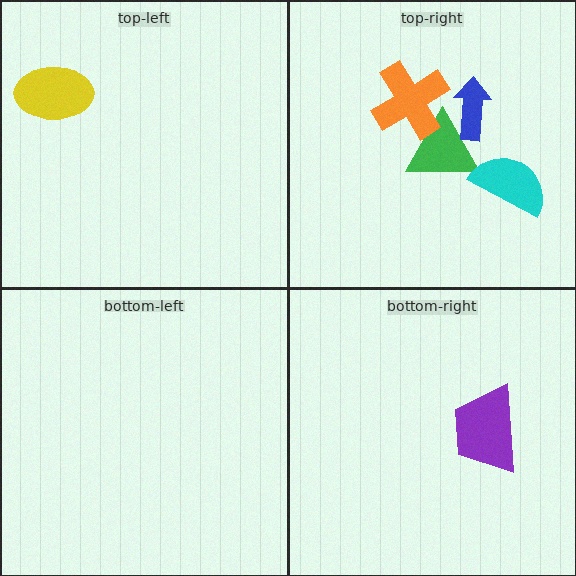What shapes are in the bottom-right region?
The purple trapezoid.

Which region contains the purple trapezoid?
The bottom-right region.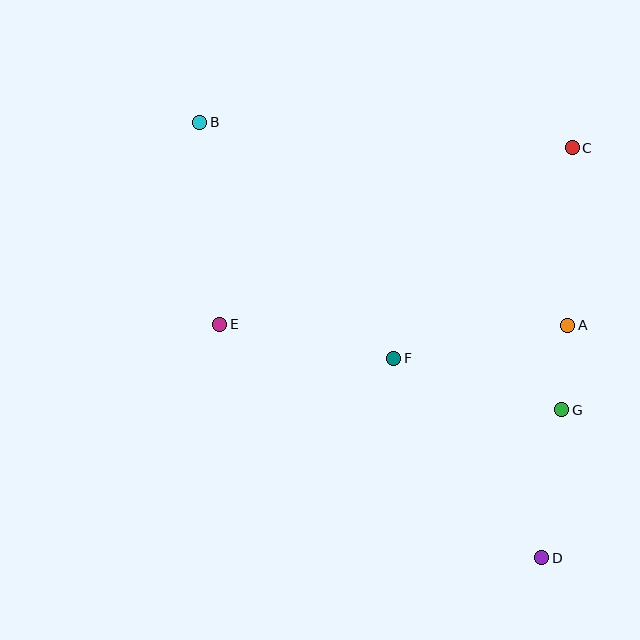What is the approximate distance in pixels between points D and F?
The distance between D and F is approximately 248 pixels.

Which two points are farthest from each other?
Points B and D are farthest from each other.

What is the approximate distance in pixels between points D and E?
The distance between D and E is approximately 398 pixels.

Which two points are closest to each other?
Points A and G are closest to each other.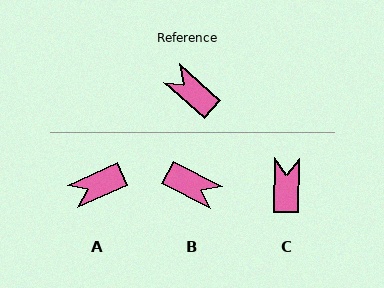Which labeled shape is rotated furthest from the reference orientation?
B, about 166 degrees away.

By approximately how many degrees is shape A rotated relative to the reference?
Approximately 65 degrees counter-clockwise.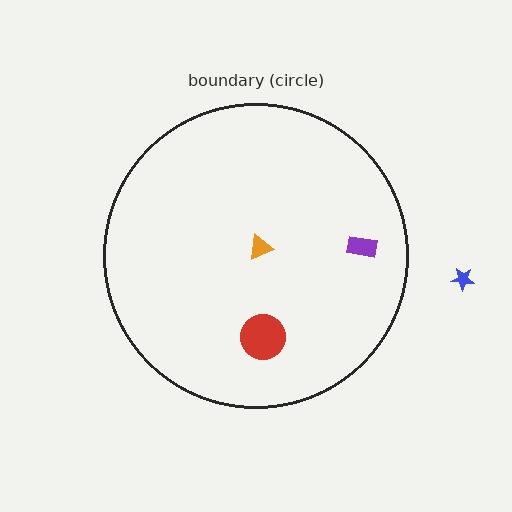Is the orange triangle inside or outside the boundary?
Inside.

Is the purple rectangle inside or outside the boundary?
Inside.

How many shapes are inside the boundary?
3 inside, 1 outside.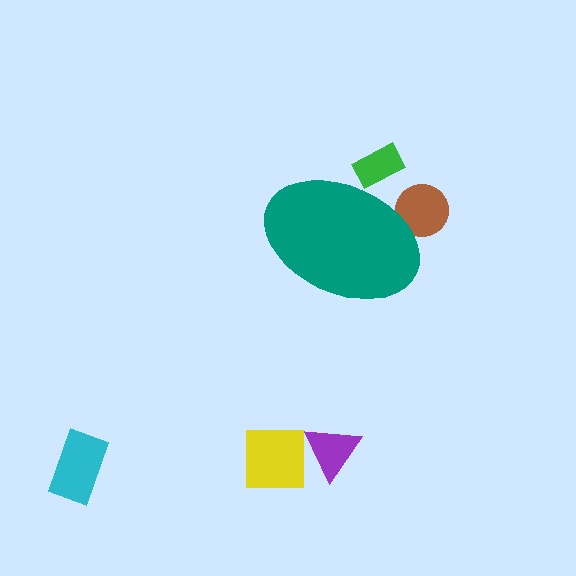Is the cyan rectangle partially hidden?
No, the cyan rectangle is fully visible.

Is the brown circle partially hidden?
Yes, the brown circle is partially hidden behind the teal ellipse.